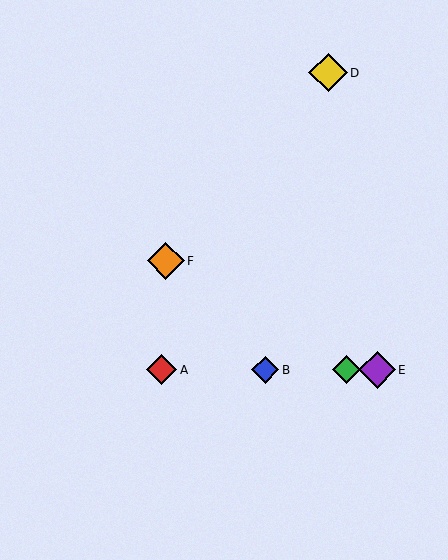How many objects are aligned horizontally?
4 objects (A, B, C, E) are aligned horizontally.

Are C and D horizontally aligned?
No, C is at y≈370 and D is at y≈73.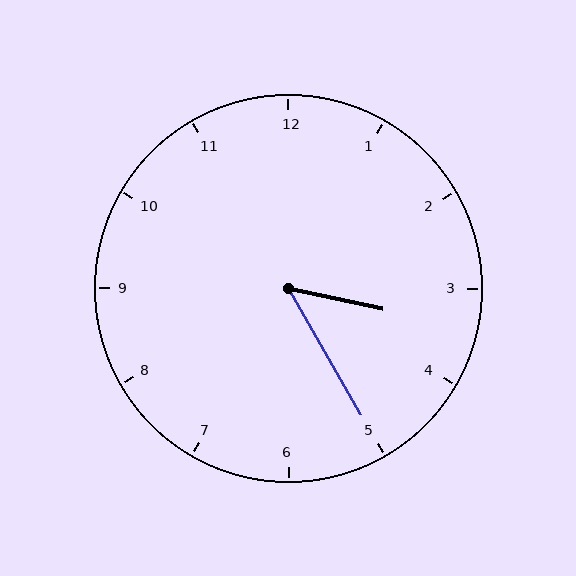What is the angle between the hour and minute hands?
Approximately 48 degrees.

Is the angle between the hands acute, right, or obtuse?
It is acute.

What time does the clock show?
3:25.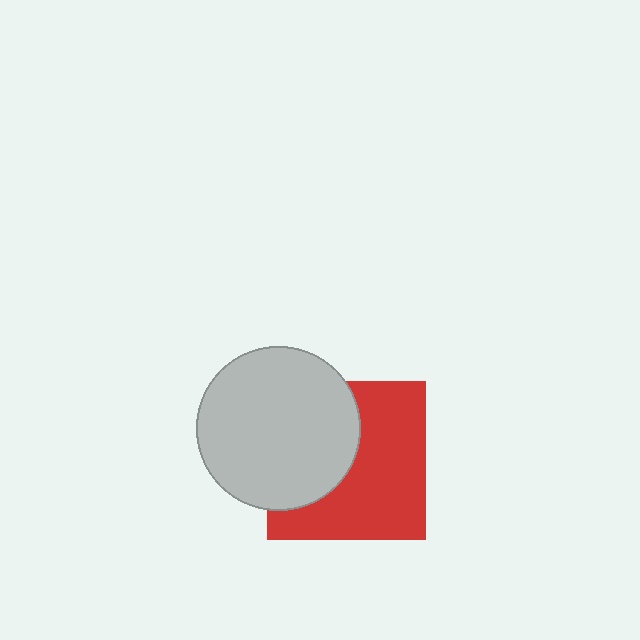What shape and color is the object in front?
The object in front is a light gray circle.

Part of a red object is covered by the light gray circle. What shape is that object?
It is a square.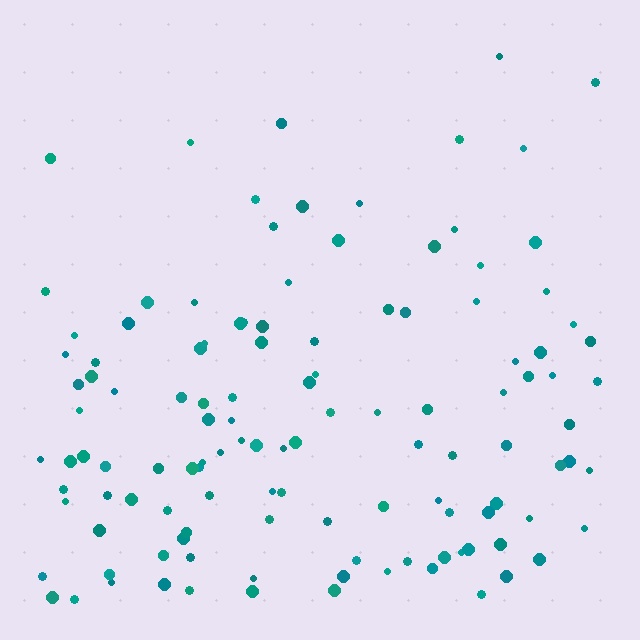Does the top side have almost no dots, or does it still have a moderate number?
Still a moderate number, just noticeably fewer than the bottom.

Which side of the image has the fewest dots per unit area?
The top.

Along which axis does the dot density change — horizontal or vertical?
Vertical.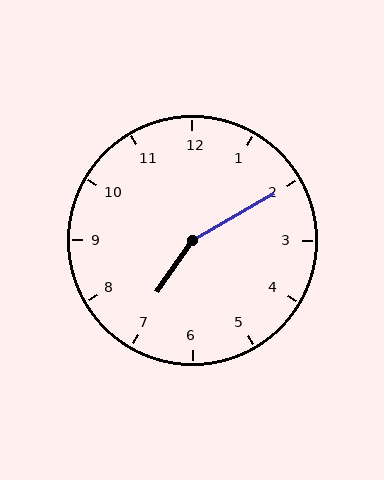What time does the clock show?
7:10.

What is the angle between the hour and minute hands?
Approximately 155 degrees.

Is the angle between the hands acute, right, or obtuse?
It is obtuse.